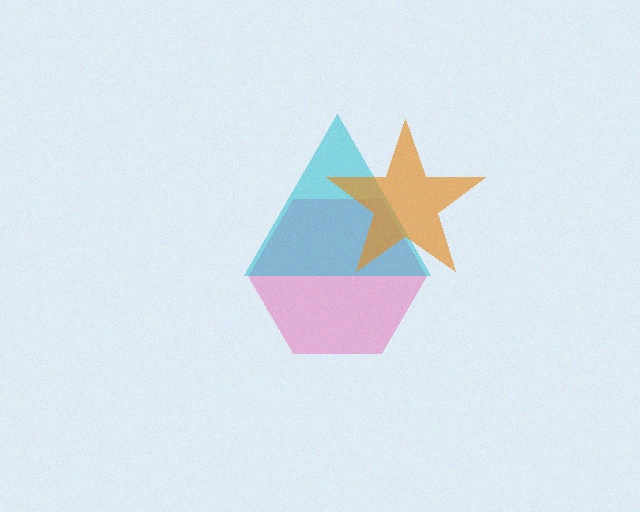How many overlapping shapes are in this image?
There are 3 overlapping shapes in the image.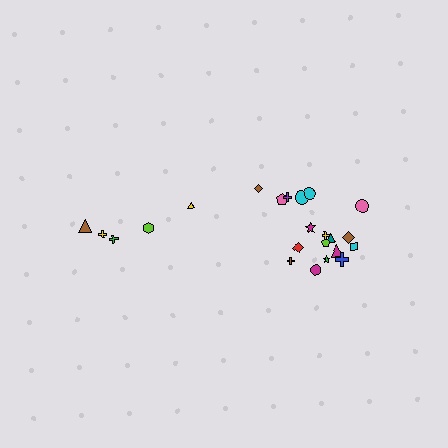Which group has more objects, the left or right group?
The right group.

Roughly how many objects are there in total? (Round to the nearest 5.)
Roughly 25 objects in total.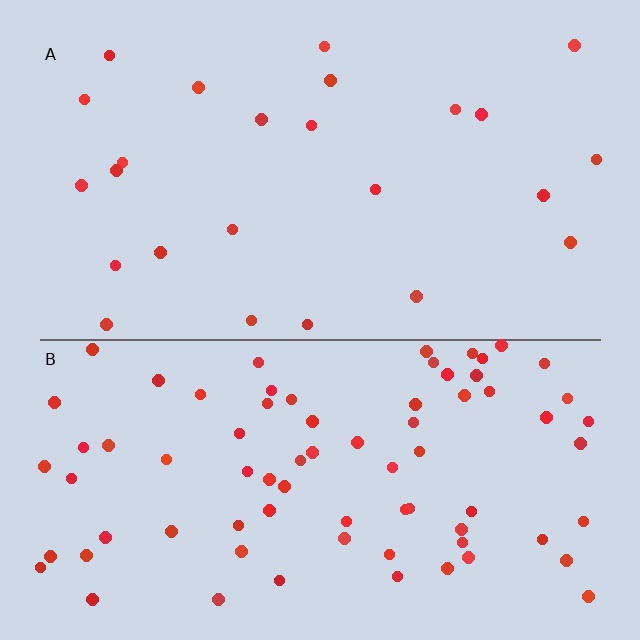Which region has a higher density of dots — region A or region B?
B (the bottom).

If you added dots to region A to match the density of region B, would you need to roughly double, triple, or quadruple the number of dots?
Approximately triple.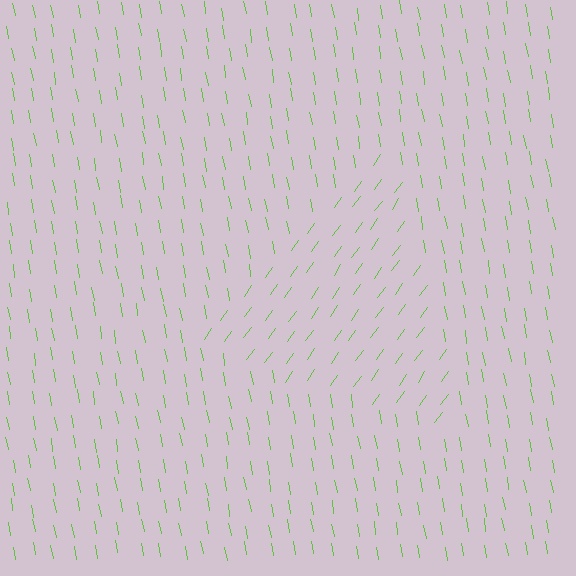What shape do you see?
I see a triangle.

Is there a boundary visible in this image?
Yes, there is a texture boundary formed by a change in line orientation.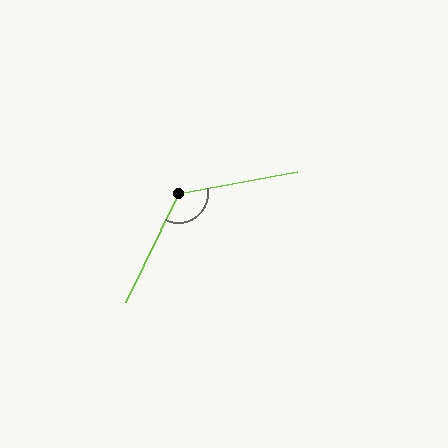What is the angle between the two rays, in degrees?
Approximately 126 degrees.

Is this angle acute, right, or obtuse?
It is obtuse.